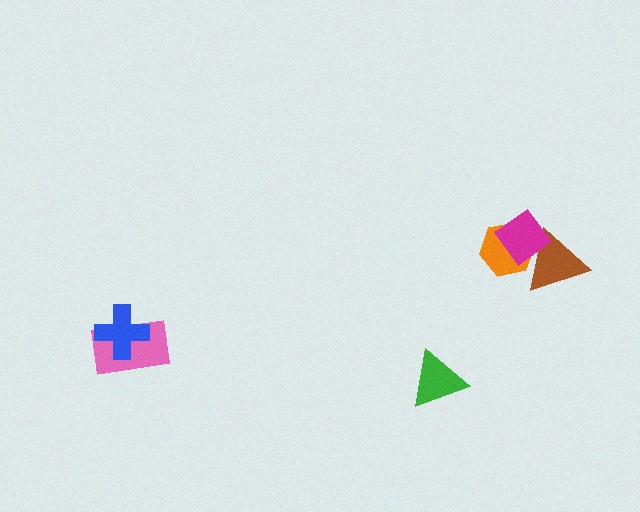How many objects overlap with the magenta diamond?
2 objects overlap with the magenta diamond.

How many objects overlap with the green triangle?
0 objects overlap with the green triangle.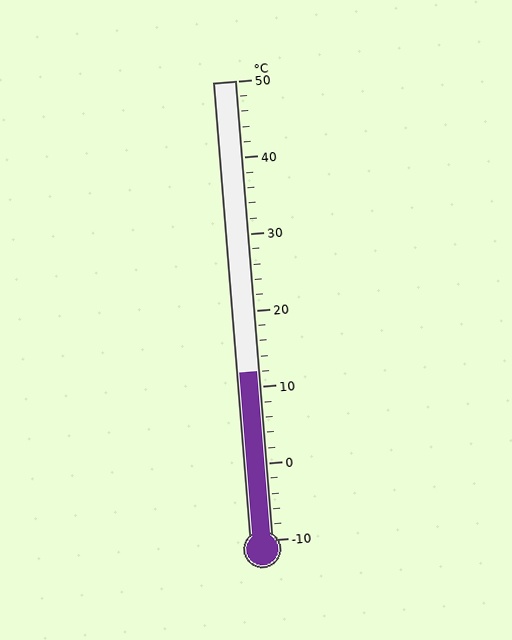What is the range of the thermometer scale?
The thermometer scale ranges from -10°C to 50°C.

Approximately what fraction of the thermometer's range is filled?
The thermometer is filled to approximately 35% of its range.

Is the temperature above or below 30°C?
The temperature is below 30°C.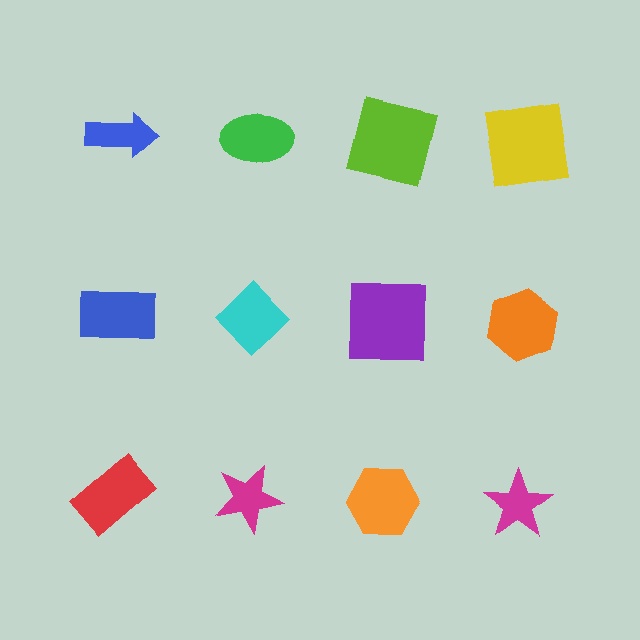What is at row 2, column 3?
A purple square.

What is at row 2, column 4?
An orange hexagon.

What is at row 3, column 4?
A magenta star.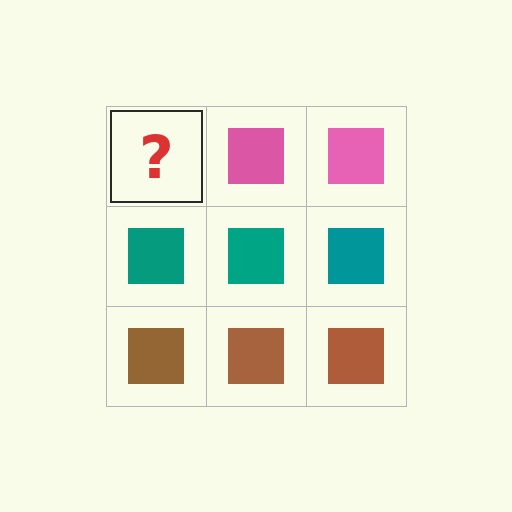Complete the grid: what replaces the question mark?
The question mark should be replaced with a pink square.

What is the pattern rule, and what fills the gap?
The rule is that each row has a consistent color. The gap should be filled with a pink square.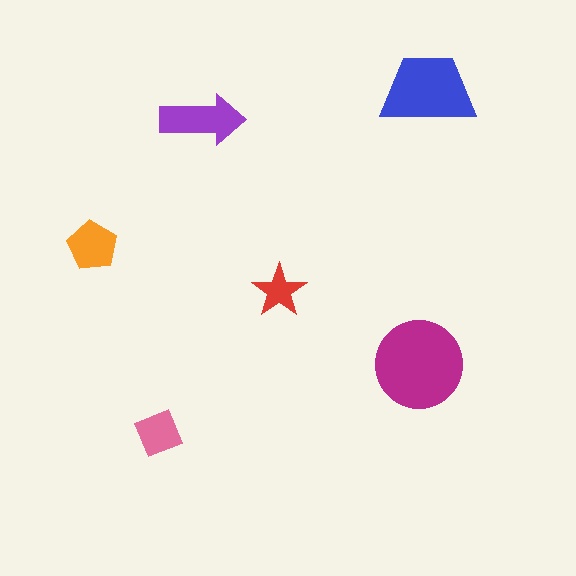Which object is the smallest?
The red star.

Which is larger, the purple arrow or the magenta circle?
The magenta circle.